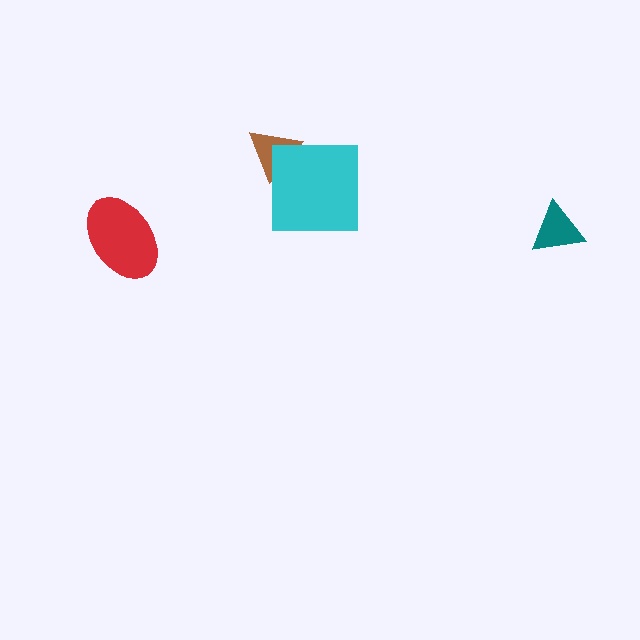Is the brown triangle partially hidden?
Yes, it is partially covered by another shape.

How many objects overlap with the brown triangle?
1 object overlaps with the brown triangle.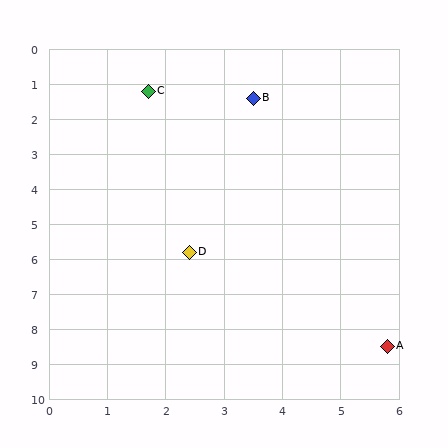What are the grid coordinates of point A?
Point A is at approximately (5.8, 8.5).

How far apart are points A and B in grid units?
Points A and B are about 7.5 grid units apart.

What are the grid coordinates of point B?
Point B is at approximately (3.5, 1.4).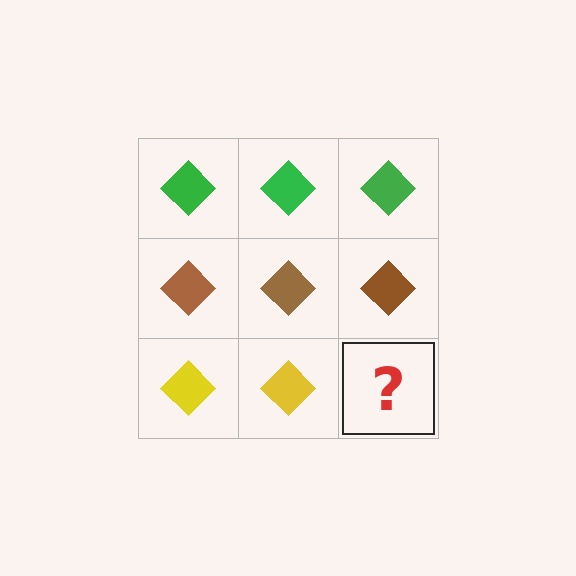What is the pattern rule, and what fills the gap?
The rule is that each row has a consistent color. The gap should be filled with a yellow diamond.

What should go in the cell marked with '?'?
The missing cell should contain a yellow diamond.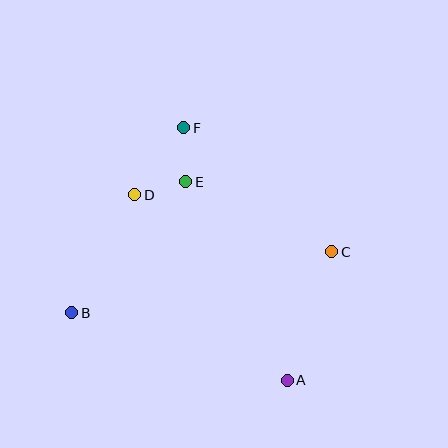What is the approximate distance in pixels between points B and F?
The distance between B and F is approximately 216 pixels.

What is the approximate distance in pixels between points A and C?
The distance between A and C is approximately 136 pixels.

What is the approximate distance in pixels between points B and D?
The distance between B and D is approximately 134 pixels.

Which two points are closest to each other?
Points D and E are closest to each other.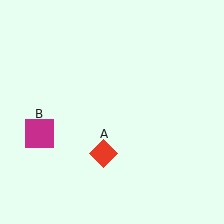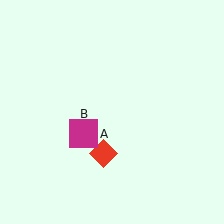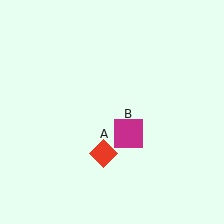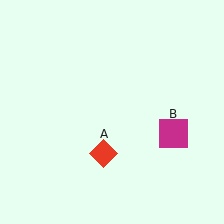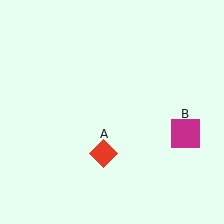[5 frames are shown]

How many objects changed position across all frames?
1 object changed position: magenta square (object B).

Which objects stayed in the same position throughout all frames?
Red diamond (object A) remained stationary.